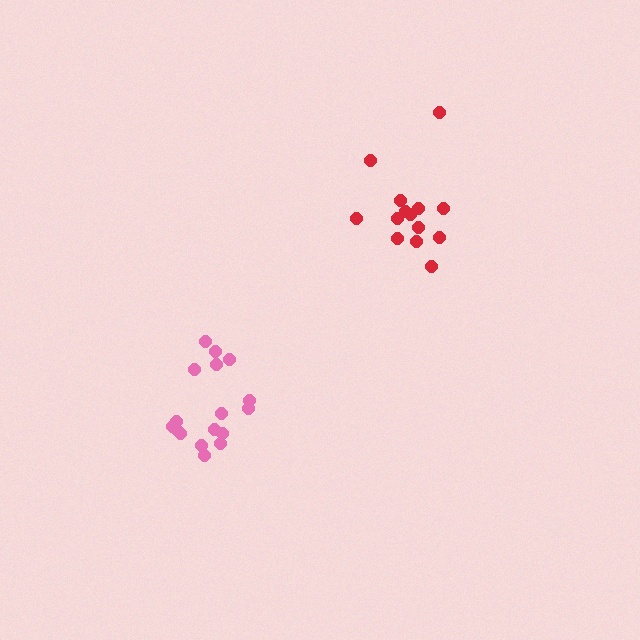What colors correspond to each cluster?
The clusters are colored: pink, red.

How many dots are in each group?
Group 1: 17 dots, Group 2: 14 dots (31 total).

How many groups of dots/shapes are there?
There are 2 groups.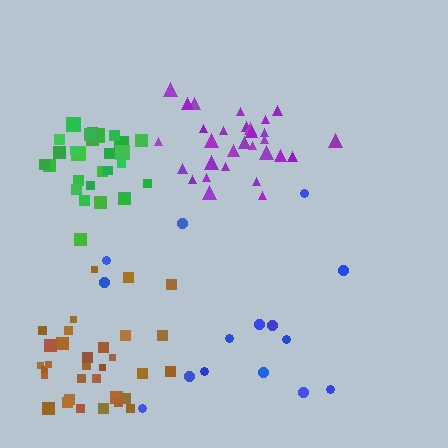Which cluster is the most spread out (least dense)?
Blue.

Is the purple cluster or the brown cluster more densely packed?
Purple.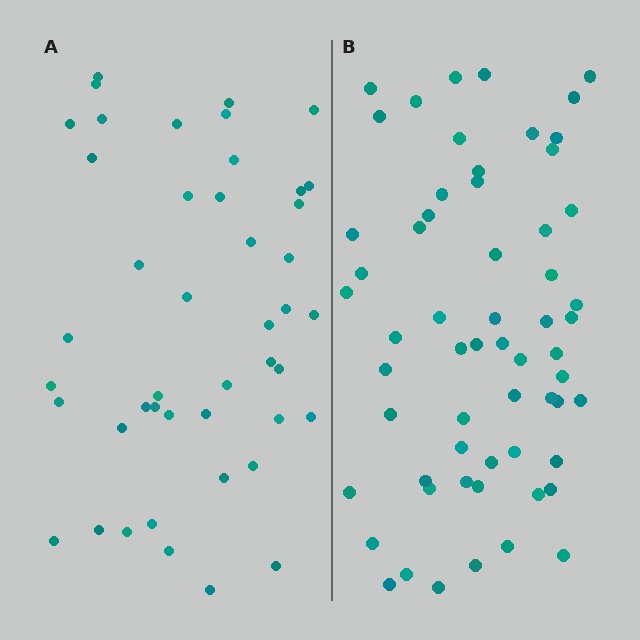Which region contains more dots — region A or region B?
Region B (the right region) has more dots.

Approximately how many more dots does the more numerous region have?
Region B has approximately 15 more dots than region A.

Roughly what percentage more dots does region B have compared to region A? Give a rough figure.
About 35% more.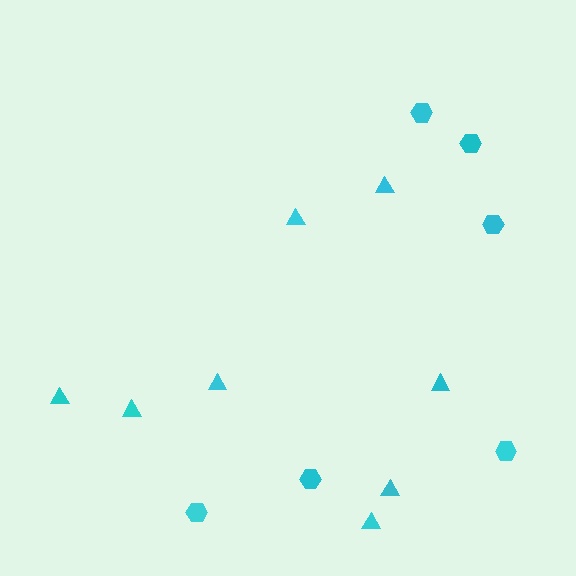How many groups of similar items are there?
There are 2 groups: one group of hexagons (6) and one group of triangles (8).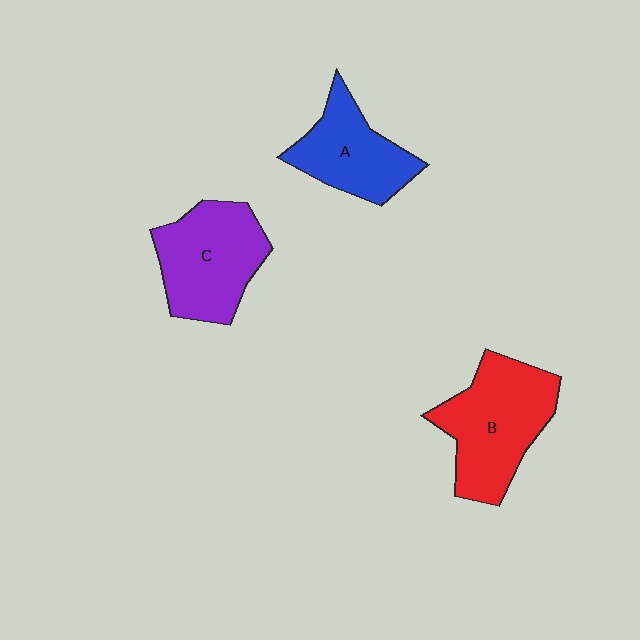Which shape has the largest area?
Shape B (red).